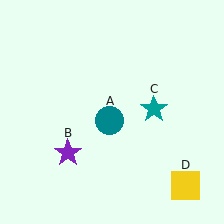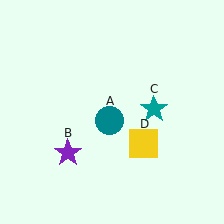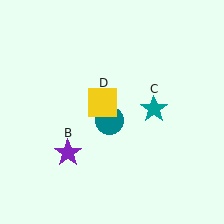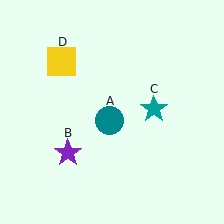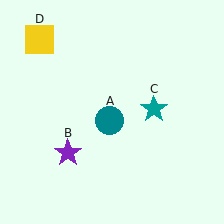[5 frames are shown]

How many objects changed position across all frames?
1 object changed position: yellow square (object D).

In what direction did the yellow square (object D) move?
The yellow square (object D) moved up and to the left.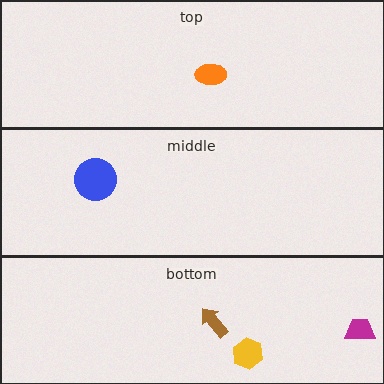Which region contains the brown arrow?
The bottom region.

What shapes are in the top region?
The orange ellipse.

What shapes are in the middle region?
The blue circle.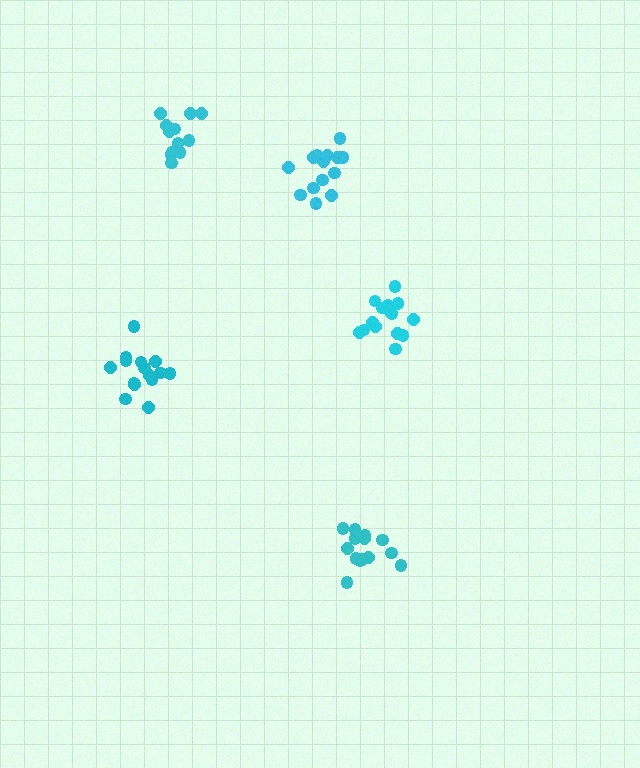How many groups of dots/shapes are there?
There are 5 groups.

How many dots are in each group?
Group 1: 15 dots, Group 2: 15 dots, Group 3: 16 dots, Group 4: 12 dots, Group 5: 14 dots (72 total).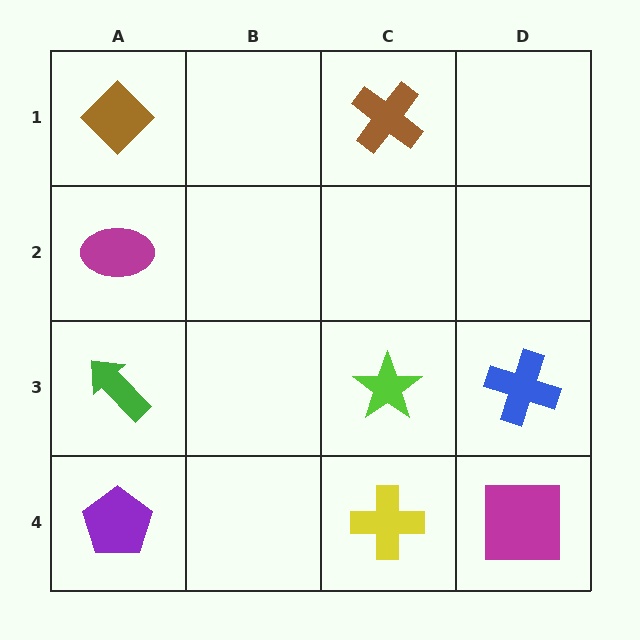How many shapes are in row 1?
2 shapes.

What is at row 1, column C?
A brown cross.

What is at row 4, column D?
A magenta square.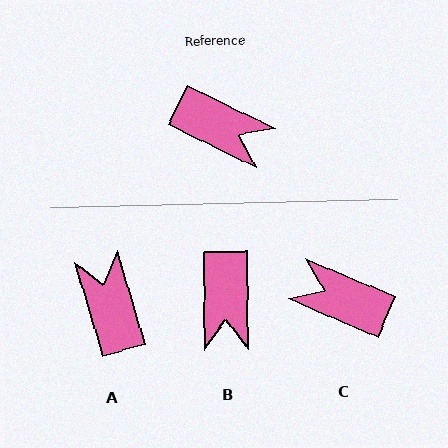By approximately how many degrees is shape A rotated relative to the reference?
Approximately 133 degrees counter-clockwise.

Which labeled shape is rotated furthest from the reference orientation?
C, about 177 degrees away.